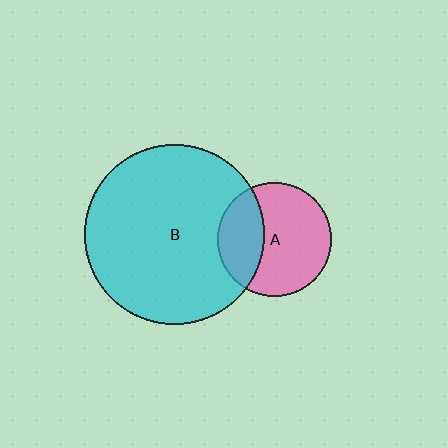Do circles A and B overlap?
Yes.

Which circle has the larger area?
Circle B (cyan).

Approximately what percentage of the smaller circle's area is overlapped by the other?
Approximately 35%.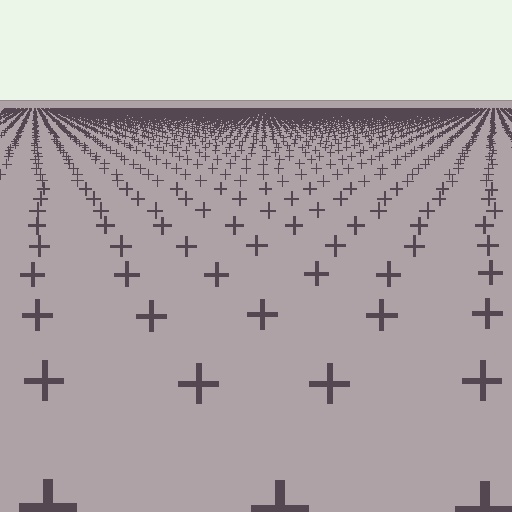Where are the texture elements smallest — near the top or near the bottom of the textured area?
Near the top.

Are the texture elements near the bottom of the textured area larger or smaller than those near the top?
Larger. Near the bottom, elements are closer to the viewer and appear at a bigger on-screen size.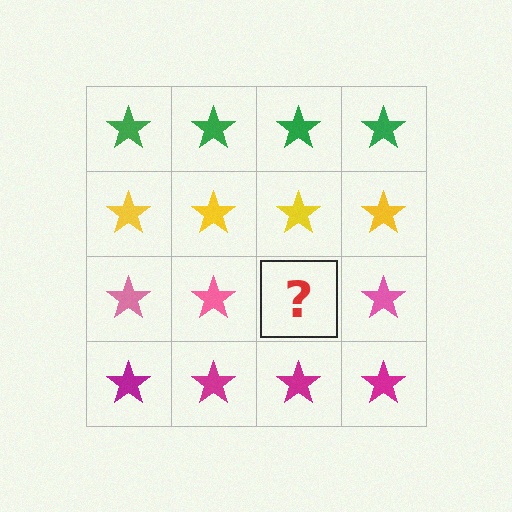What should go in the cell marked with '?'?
The missing cell should contain a pink star.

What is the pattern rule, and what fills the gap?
The rule is that each row has a consistent color. The gap should be filled with a pink star.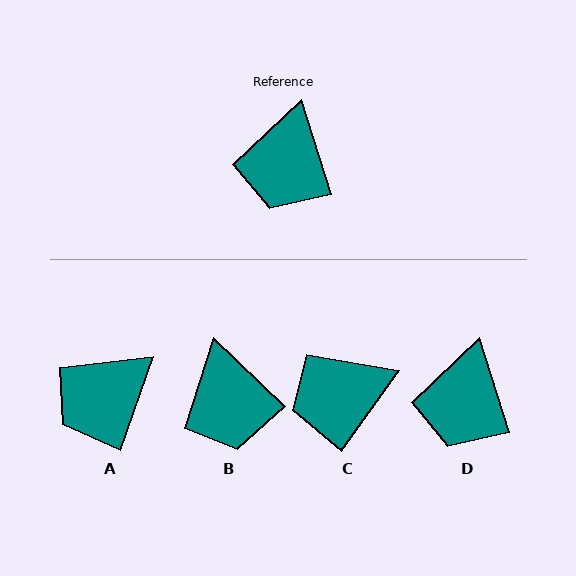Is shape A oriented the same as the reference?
No, it is off by about 37 degrees.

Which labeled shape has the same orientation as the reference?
D.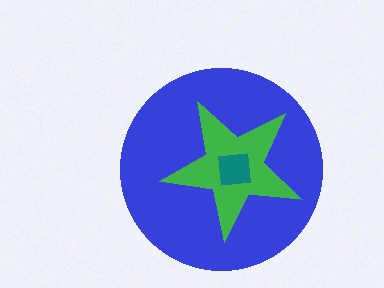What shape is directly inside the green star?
The teal square.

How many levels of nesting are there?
3.